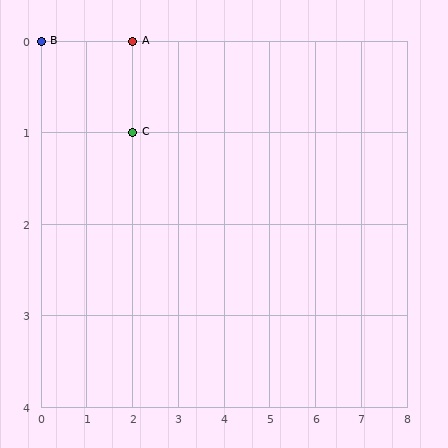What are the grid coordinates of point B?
Point B is at grid coordinates (0, 0).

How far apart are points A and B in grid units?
Points A and B are 2 columns apart.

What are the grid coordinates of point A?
Point A is at grid coordinates (2, 0).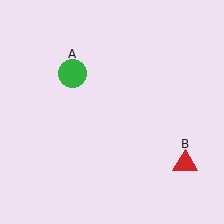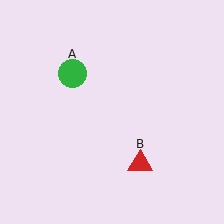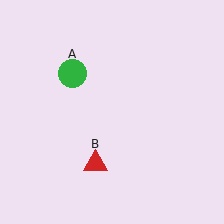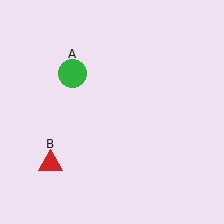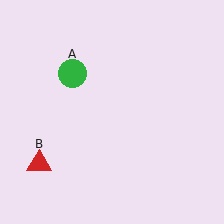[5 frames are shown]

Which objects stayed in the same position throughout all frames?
Green circle (object A) remained stationary.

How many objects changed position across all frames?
1 object changed position: red triangle (object B).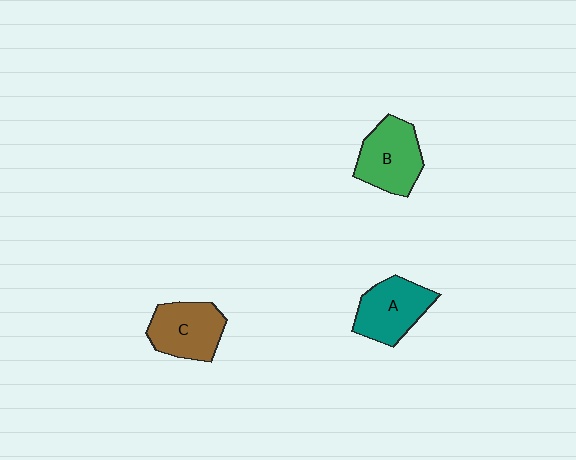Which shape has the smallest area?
Shape C (brown).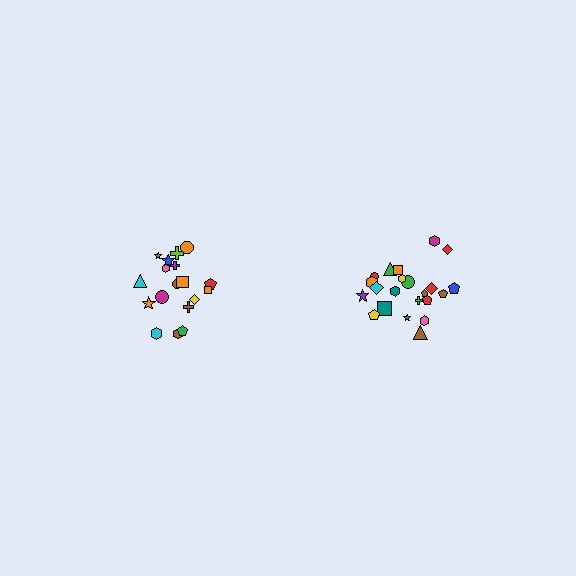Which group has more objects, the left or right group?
The right group.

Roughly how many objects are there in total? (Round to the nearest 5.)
Roughly 40 objects in total.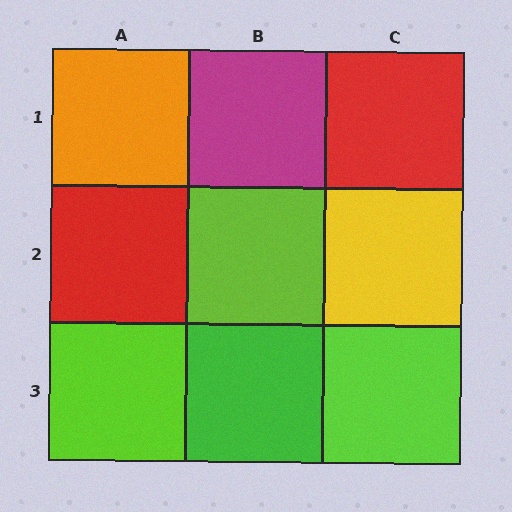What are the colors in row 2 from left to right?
Red, lime, yellow.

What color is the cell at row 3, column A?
Lime.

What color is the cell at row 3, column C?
Lime.